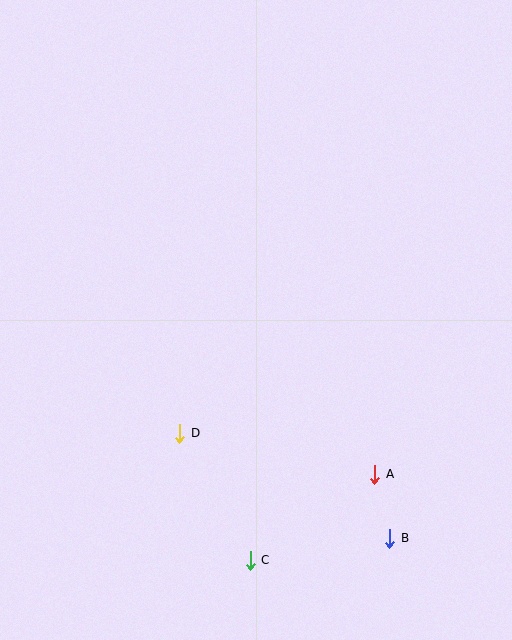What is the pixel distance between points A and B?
The distance between A and B is 66 pixels.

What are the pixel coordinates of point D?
Point D is at (180, 433).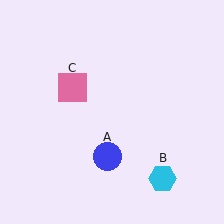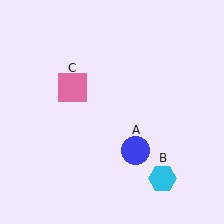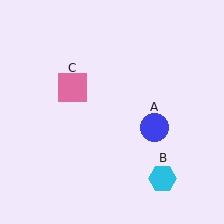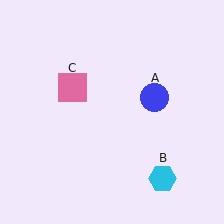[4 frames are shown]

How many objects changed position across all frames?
1 object changed position: blue circle (object A).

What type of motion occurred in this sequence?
The blue circle (object A) rotated counterclockwise around the center of the scene.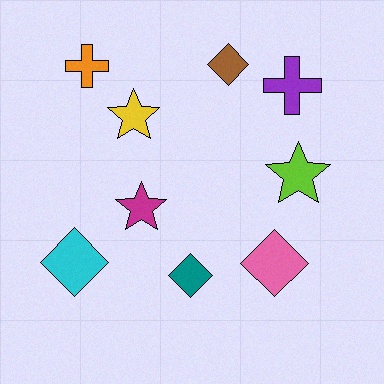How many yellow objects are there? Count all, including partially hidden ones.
There is 1 yellow object.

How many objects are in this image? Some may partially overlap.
There are 9 objects.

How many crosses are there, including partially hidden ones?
There are 2 crosses.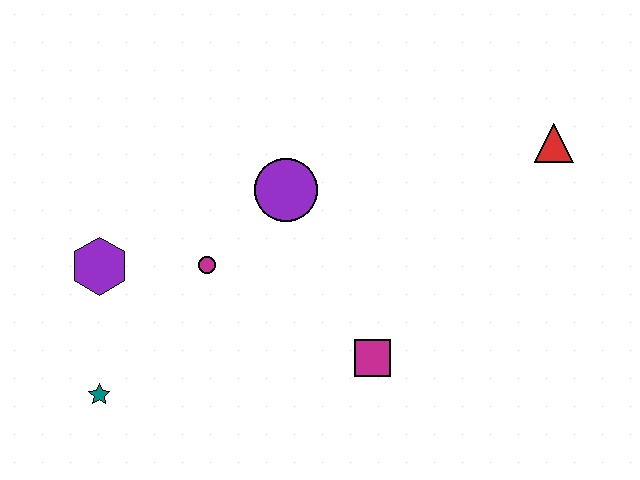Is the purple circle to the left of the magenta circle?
No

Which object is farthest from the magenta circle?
The red triangle is farthest from the magenta circle.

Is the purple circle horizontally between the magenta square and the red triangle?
No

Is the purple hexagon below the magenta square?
No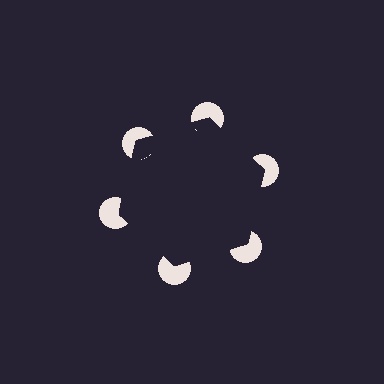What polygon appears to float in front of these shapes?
An illusory hexagon — its edges are inferred from the aligned wedge cuts in the pac-man discs, not physically drawn.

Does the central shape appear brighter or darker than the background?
It typically appears slightly darker than the background, even though no actual brightness change is drawn.